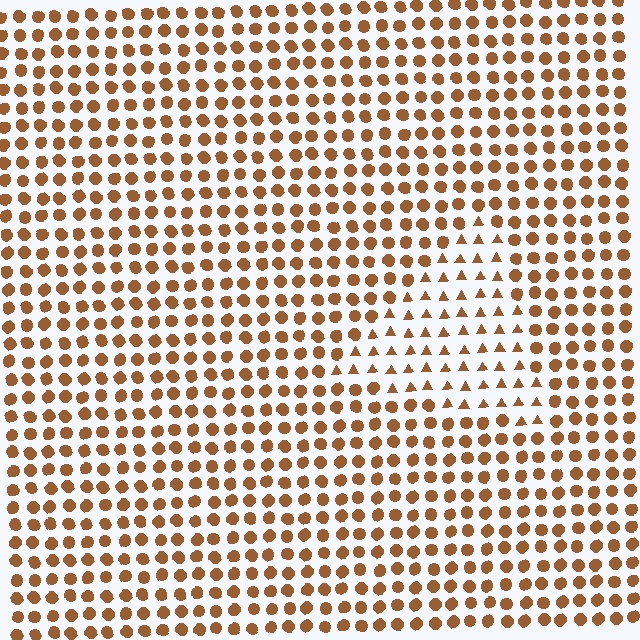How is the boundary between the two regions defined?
The boundary is defined by a change in element shape: triangles inside vs. circles outside. All elements share the same color and spacing.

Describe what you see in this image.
The image is filled with small brown elements arranged in a uniform grid. A triangle-shaped region contains triangles, while the surrounding area contains circles. The boundary is defined purely by the change in element shape.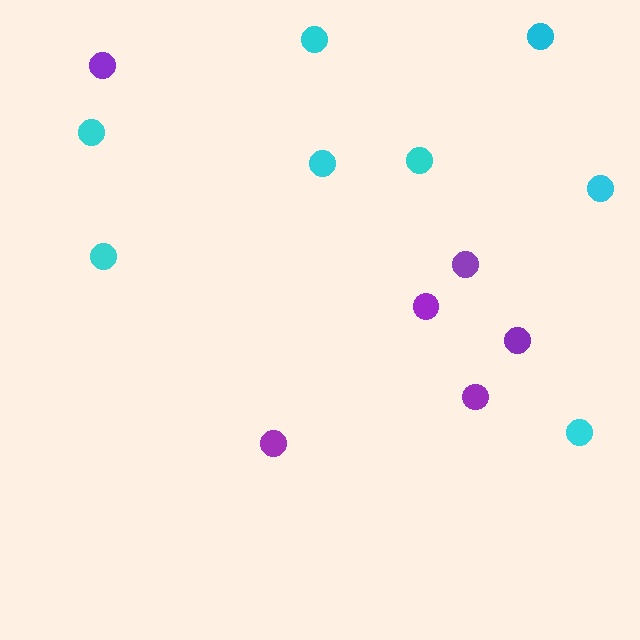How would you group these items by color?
There are 2 groups: one group of purple circles (6) and one group of cyan circles (8).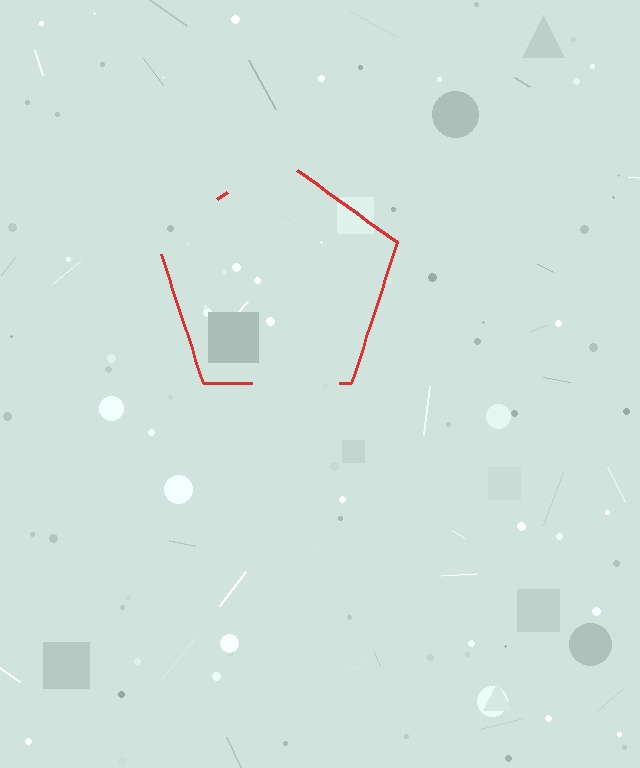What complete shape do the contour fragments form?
The contour fragments form a pentagon.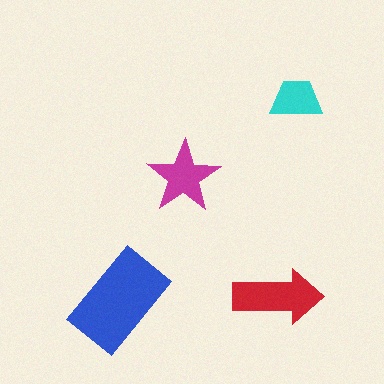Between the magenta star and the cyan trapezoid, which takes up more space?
The magenta star.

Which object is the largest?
The blue rectangle.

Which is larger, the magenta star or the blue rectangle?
The blue rectangle.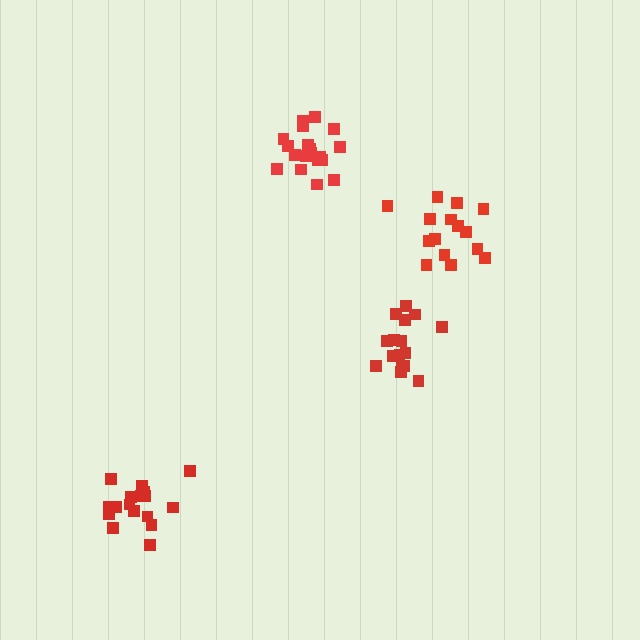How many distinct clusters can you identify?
There are 4 distinct clusters.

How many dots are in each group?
Group 1: 15 dots, Group 2: 16 dots, Group 3: 17 dots, Group 4: 19 dots (67 total).